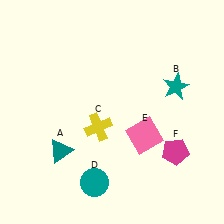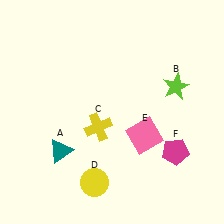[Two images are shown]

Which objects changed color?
B changed from teal to lime. D changed from teal to yellow.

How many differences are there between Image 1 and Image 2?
There are 2 differences between the two images.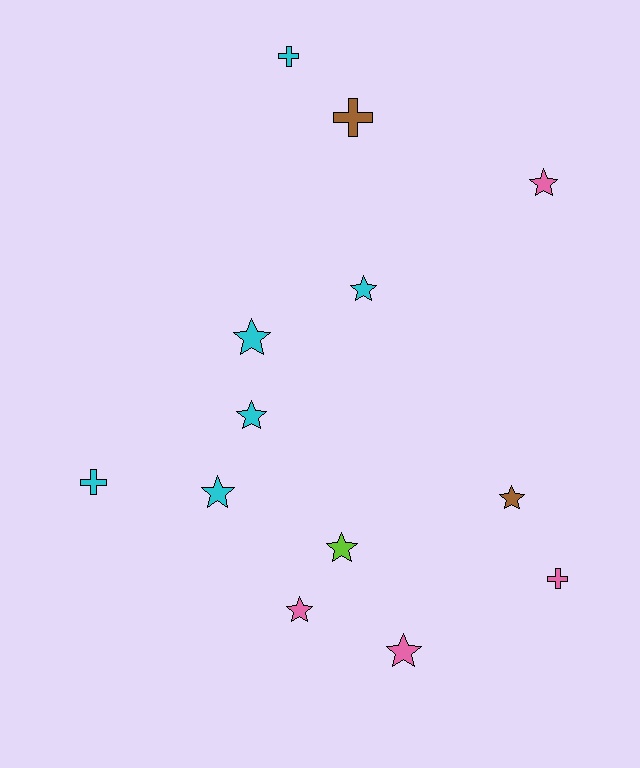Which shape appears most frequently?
Star, with 9 objects.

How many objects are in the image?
There are 13 objects.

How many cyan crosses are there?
There are 2 cyan crosses.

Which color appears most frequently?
Cyan, with 6 objects.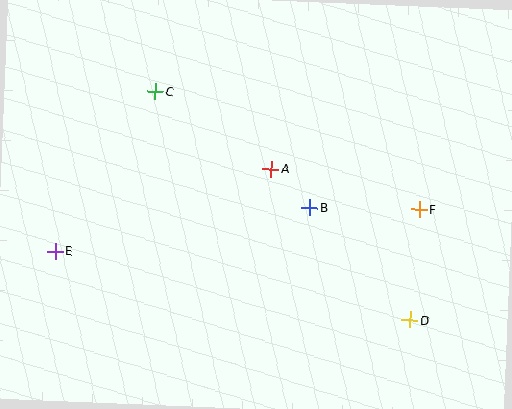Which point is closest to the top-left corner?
Point C is closest to the top-left corner.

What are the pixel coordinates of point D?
Point D is at (410, 320).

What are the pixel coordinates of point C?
Point C is at (155, 91).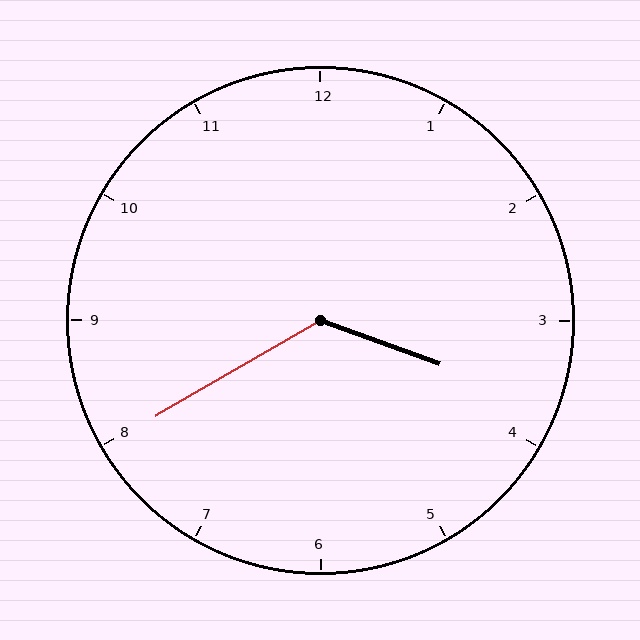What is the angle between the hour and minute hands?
Approximately 130 degrees.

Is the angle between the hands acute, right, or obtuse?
It is obtuse.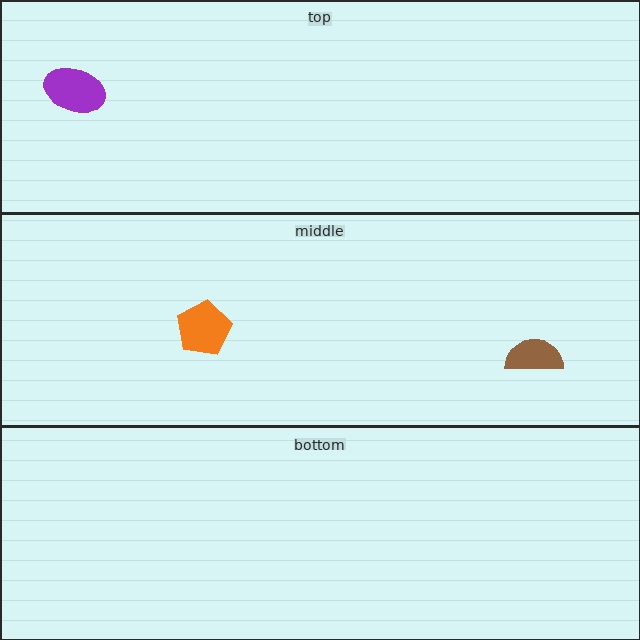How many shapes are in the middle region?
2.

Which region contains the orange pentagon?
The middle region.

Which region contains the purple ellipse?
The top region.